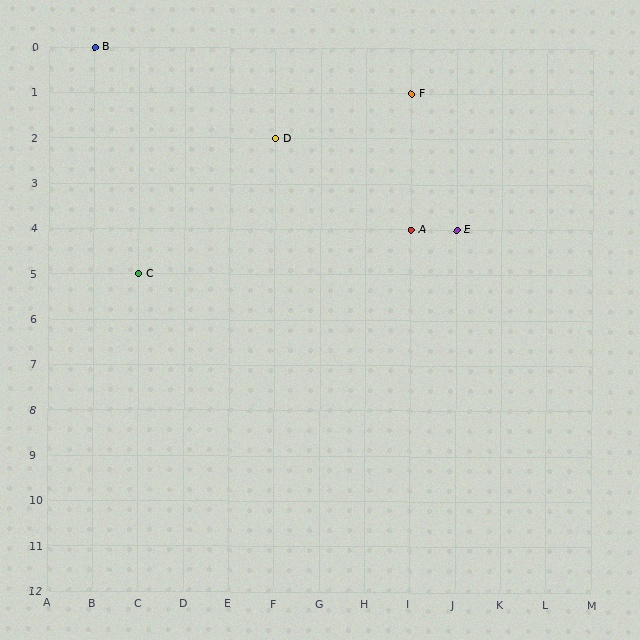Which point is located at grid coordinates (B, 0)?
Point B is at (B, 0).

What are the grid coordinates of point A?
Point A is at grid coordinates (I, 4).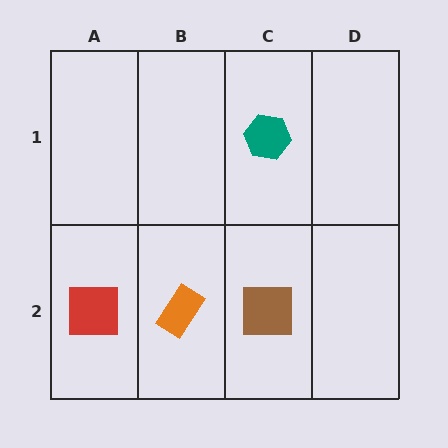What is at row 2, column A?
A red square.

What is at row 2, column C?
A brown square.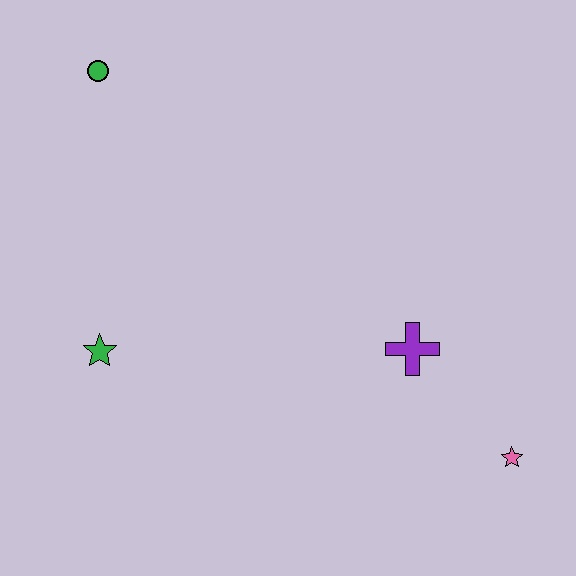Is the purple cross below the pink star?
No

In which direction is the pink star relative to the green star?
The pink star is to the right of the green star.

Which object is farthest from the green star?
The pink star is farthest from the green star.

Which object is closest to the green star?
The green circle is closest to the green star.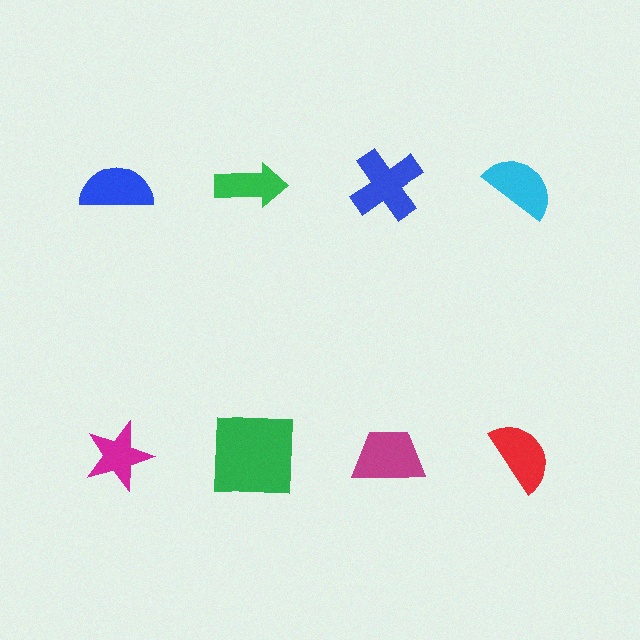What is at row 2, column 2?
A green square.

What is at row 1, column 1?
A blue semicircle.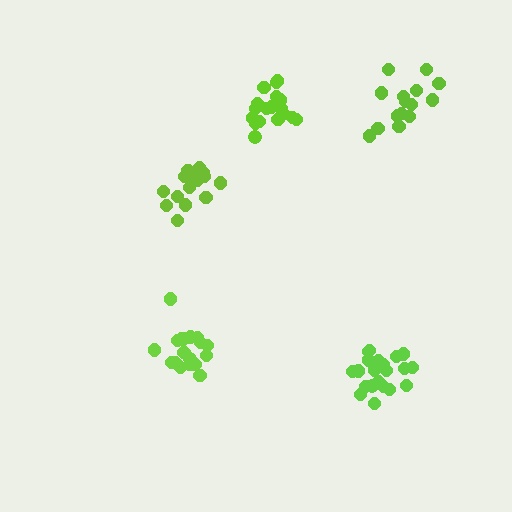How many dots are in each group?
Group 1: 15 dots, Group 2: 21 dots, Group 3: 20 dots, Group 4: 16 dots, Group 5: 18 dots (90 total).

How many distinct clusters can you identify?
There are 5 distinct clusters.